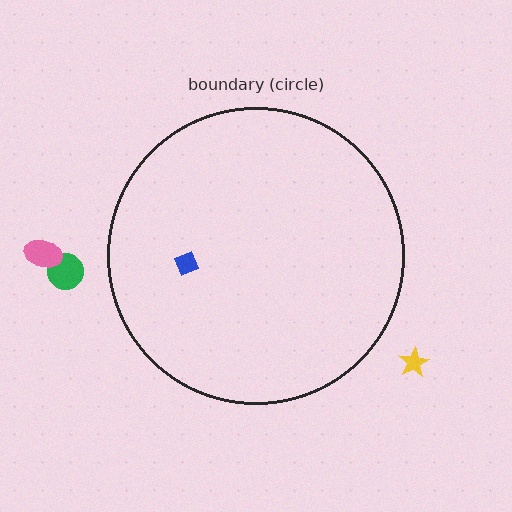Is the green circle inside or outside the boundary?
Outside.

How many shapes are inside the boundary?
1 inside, 3 outside.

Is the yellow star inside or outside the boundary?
Outside.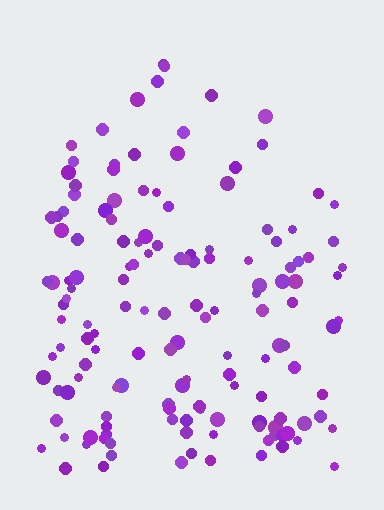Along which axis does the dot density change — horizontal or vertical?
Vertical.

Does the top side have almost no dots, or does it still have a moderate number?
Still a moderate number, just noticeably fewer than the bottom.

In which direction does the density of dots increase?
From top to bottom, with the bottom side densest.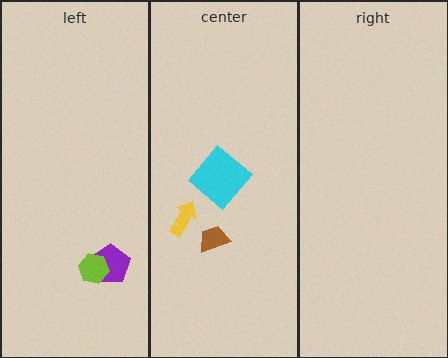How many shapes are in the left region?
2.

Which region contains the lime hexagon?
The left region.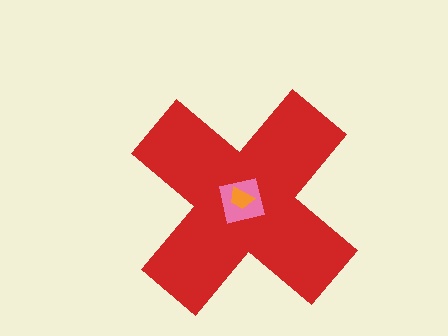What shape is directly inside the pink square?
The orange trapezoid.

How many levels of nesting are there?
3.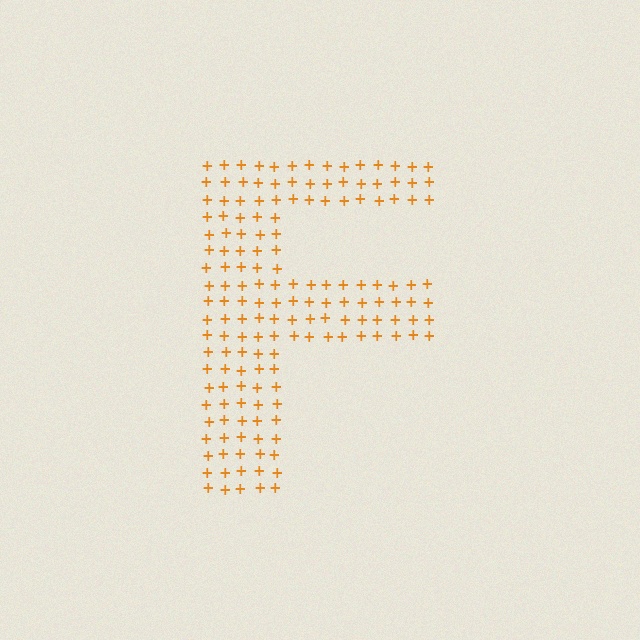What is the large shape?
The large shape is the letter F.